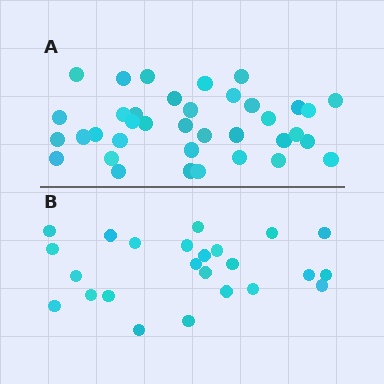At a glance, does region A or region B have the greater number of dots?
Region A (the top region) has more dots.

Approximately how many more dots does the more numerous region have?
Region A has approximately 15 more dots than region B.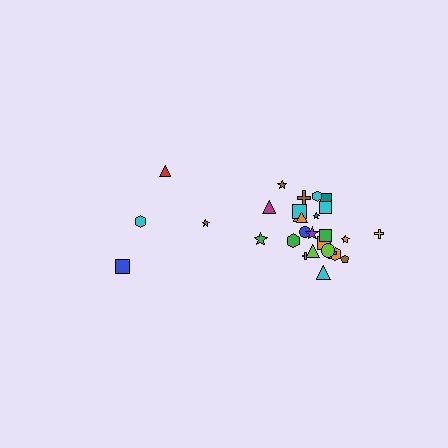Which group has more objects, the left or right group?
The right group.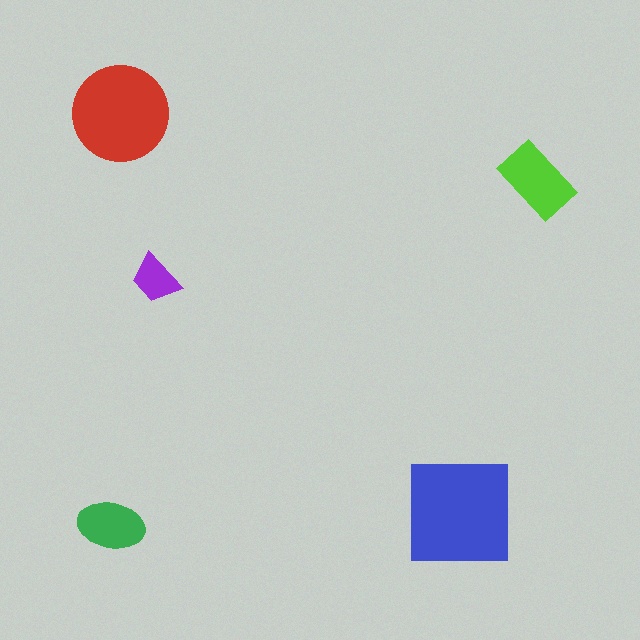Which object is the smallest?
The purple trapezoid.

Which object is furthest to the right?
The lime rectangle is rightmost.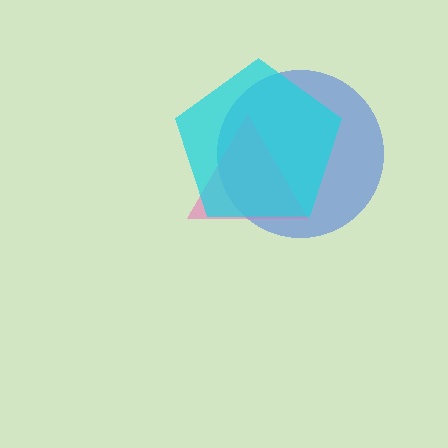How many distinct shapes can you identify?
There are 3 distinct shapes: a blue circle, a pink triangle, a cyan pentagon.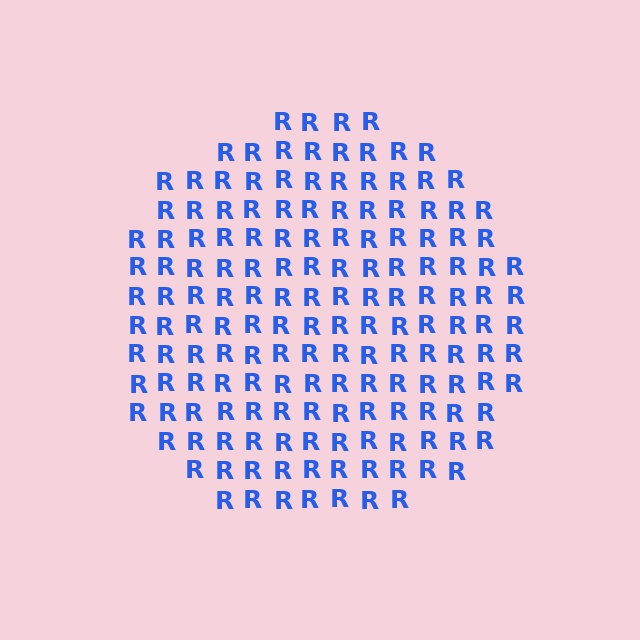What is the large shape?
The large shape is a circle.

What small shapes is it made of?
It is made of small letter R's.